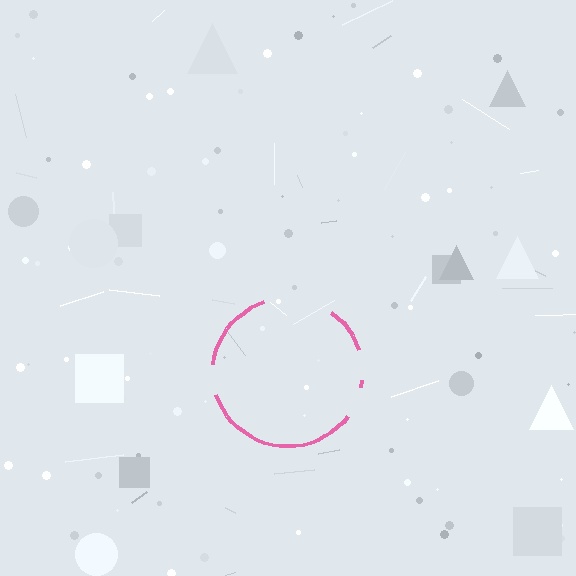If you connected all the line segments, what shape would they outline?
They would outline a circle.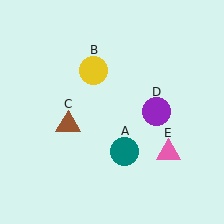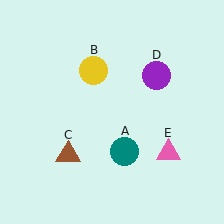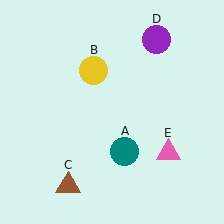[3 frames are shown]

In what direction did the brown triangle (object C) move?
The brown triangle (object C) moved down.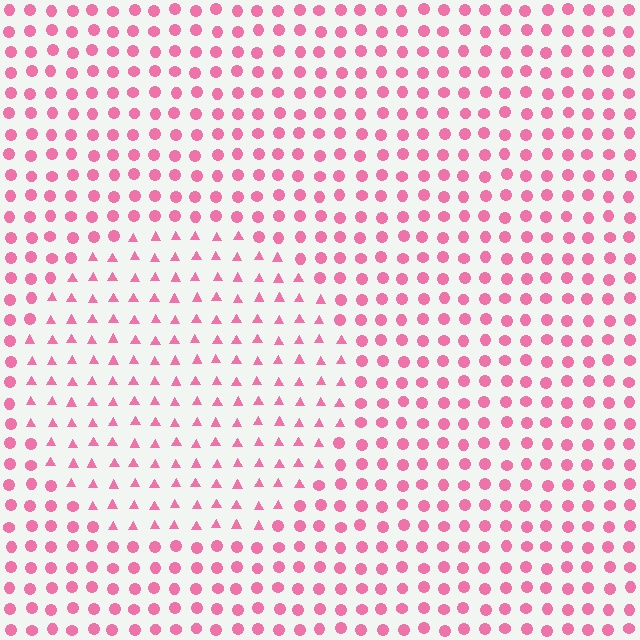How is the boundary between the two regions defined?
The boundary is defined by a change in element shape: triangles inside vs. circles outside. All elements share the same color and spacing.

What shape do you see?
I see a circle.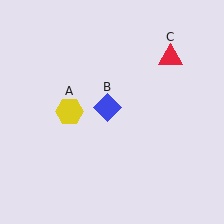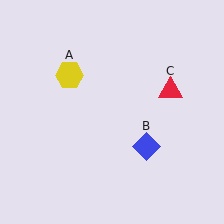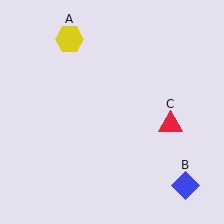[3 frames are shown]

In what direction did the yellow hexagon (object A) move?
The yellow hexagon (object A) moved up.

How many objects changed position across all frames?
3 objects changed position: yellow hexagon (object A), blue diamond (object B), red triangle (object C).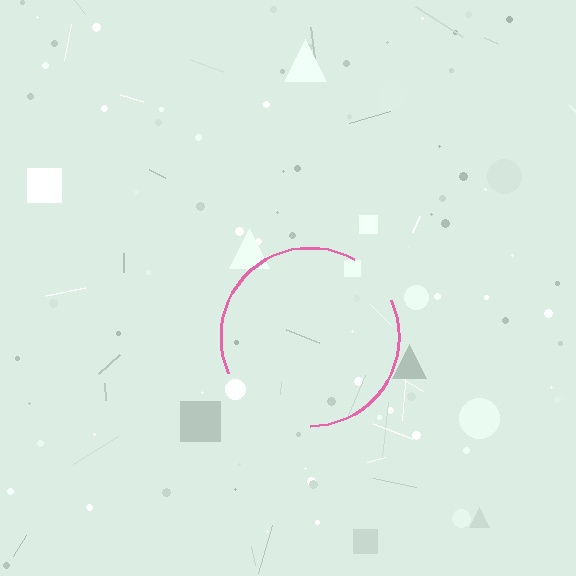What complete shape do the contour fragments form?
The contour fragments form a circle.